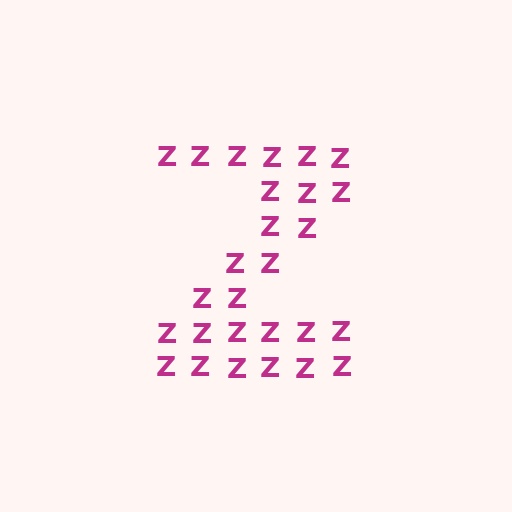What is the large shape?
The large shape is the letter Z.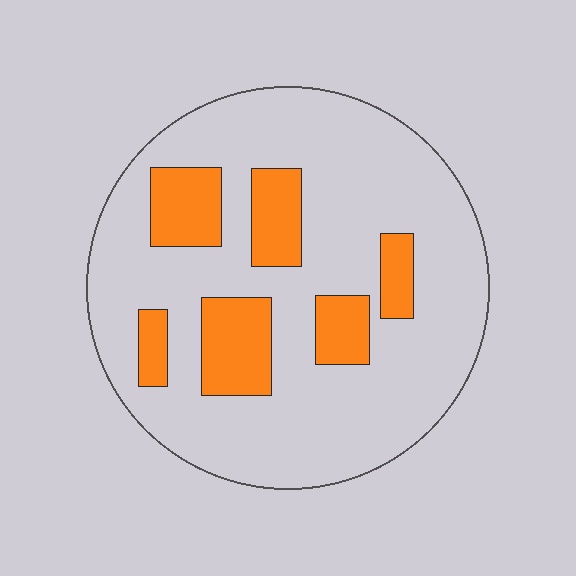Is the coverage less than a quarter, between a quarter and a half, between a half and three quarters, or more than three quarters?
Less than a quarter.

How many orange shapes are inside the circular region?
6.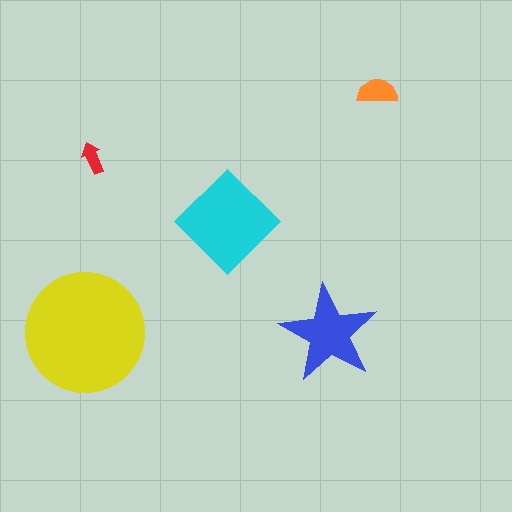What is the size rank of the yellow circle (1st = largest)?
1st.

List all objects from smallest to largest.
The red arrow, the orange semicircle, the blue star, the cyan diamond, the yellow circle.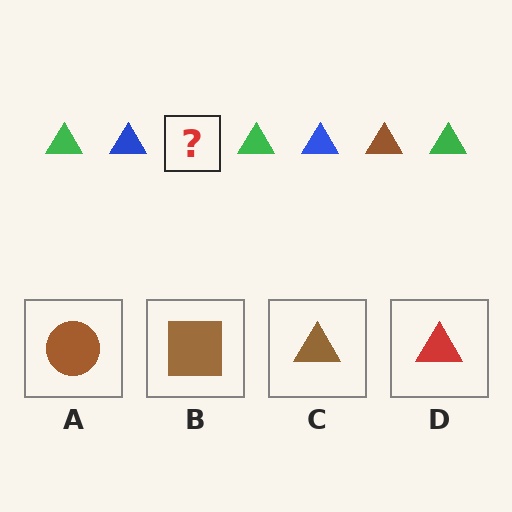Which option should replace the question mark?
Option C.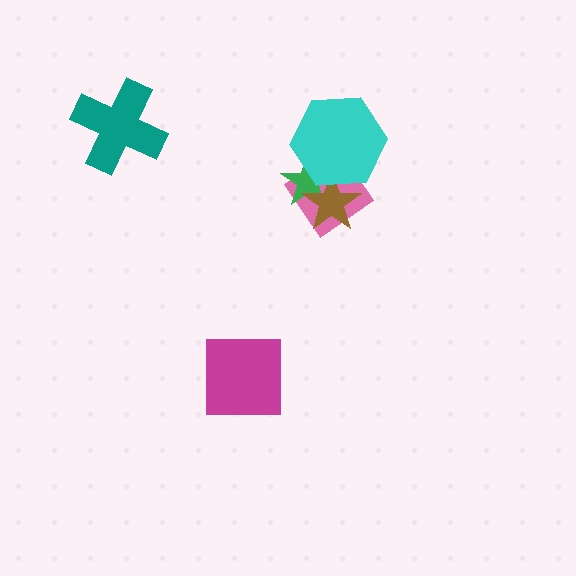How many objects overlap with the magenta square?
0 objects overlap with the magenta square.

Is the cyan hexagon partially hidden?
No, no other shape covers it.